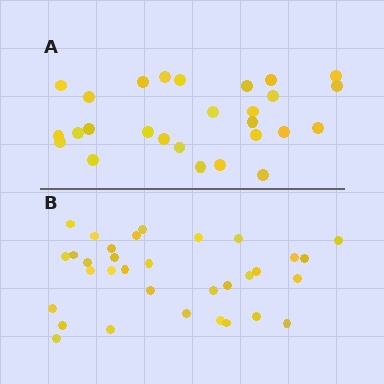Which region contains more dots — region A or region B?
Region B (the bottom region) has more dots.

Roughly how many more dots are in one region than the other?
Region B has about 6 more dots than region A.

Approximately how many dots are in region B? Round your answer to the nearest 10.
About 30 dots. (The exact count is 33, which rounds to 30.)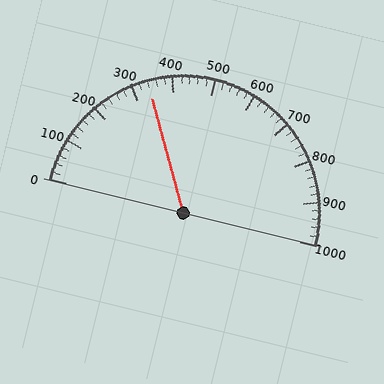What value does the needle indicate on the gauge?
The needle indicates approximately 340.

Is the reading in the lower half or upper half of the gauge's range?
The reading is in the lower half of the range (0 to 1000).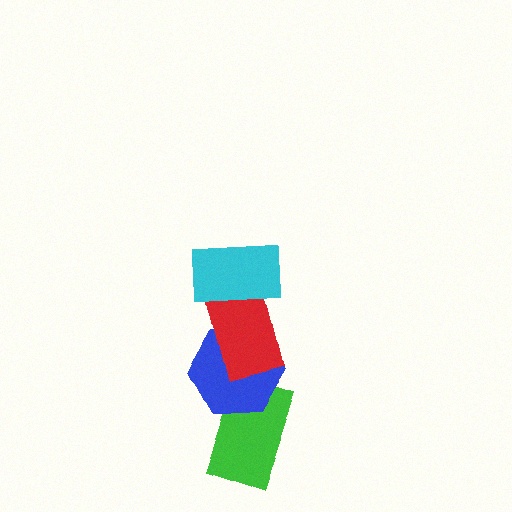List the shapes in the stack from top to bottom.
From top to bottom: the cyan rectangle, the red rectangle, the blue hexagon, the green rectangle.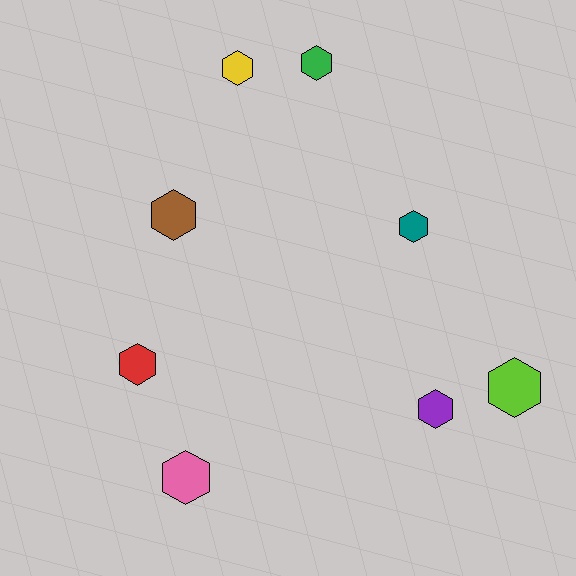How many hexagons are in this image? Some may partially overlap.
There are 8 hexagons.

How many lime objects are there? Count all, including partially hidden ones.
There is 1 lime object.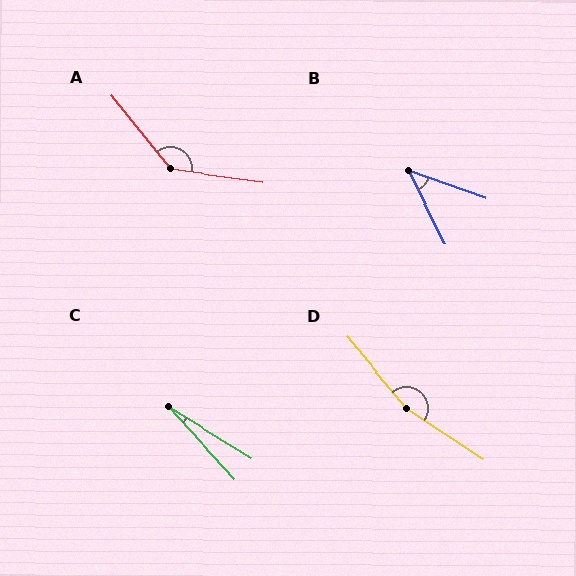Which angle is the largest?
D, at approximately 163 degrees.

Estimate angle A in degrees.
Approximately 137 degrees.